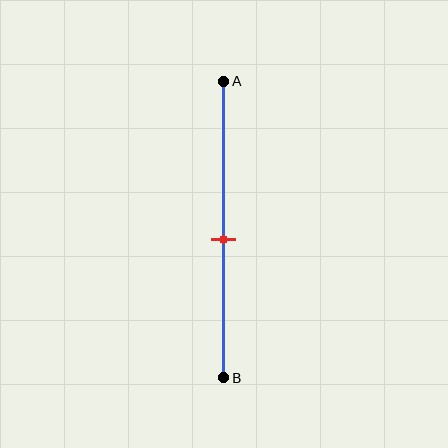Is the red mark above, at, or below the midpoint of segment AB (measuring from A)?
The red mark is below the midpoint of segment AB.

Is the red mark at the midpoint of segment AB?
No, the mark is at about 55% from A, not at the 50% midpoint.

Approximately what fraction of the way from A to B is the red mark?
The red mark is approximately 55% of the way from A to B.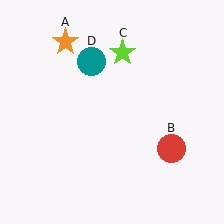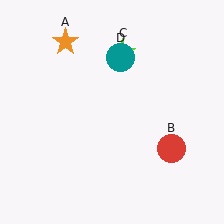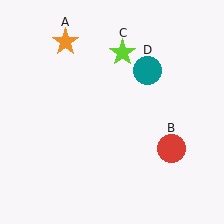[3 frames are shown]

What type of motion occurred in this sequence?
The teal circle (object D) rotated clockwise around the center of the scene.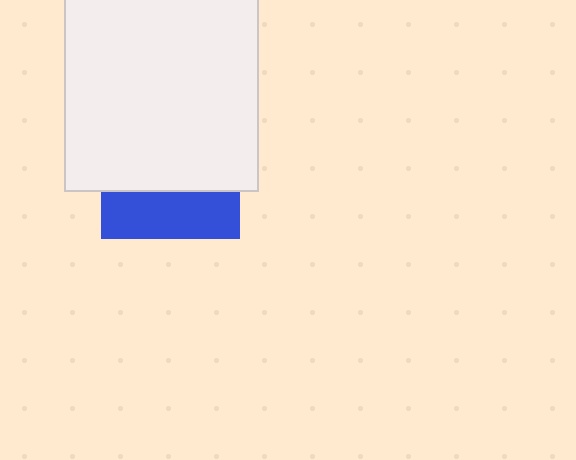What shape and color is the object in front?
The object in front is a white square.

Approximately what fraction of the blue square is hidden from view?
Roughly 66% of the blue square is hidden behind the white square.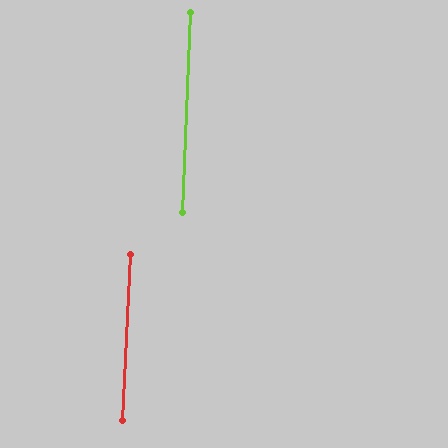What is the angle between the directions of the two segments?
Approximately 0 degrees.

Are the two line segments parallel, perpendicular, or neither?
Parallel — their directions differ by only 0.2°.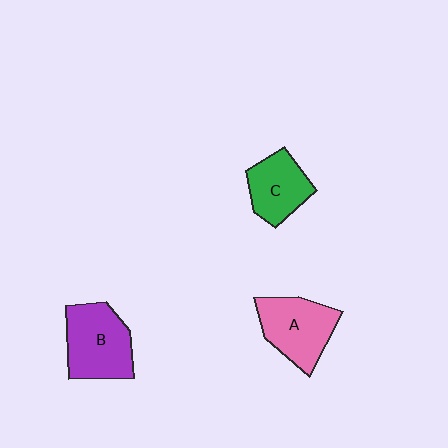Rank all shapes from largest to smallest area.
From largest to smallest: B (purple), A (pink), C (green).